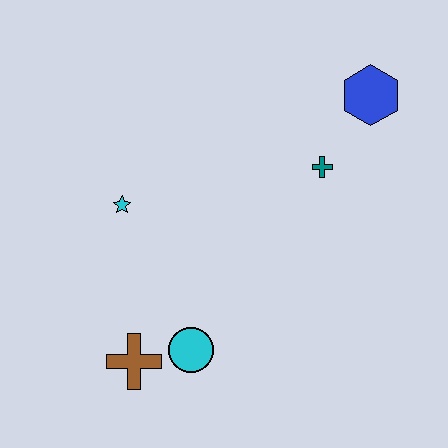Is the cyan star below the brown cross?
No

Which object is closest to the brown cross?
The cyan circle is closest to the brown cross.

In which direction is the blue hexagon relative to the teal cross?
The blue hexagon is above the teal cross.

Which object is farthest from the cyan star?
The blue hexagon is farthest from the cyan star.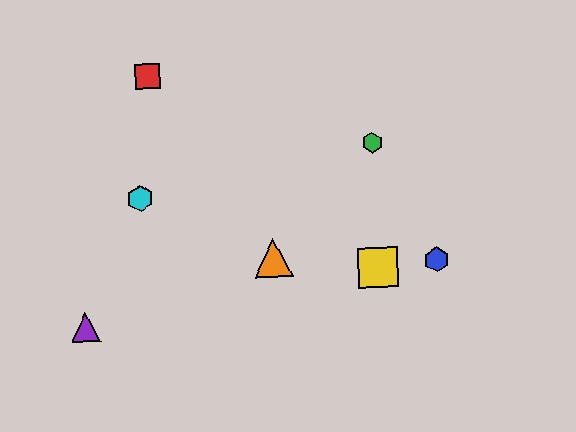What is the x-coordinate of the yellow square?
The yellow square is at x≈378.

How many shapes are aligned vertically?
2 shapes (the green hexagon, the yellow square) are aligned vertically.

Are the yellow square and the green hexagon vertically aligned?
Yes, both are at x≈378.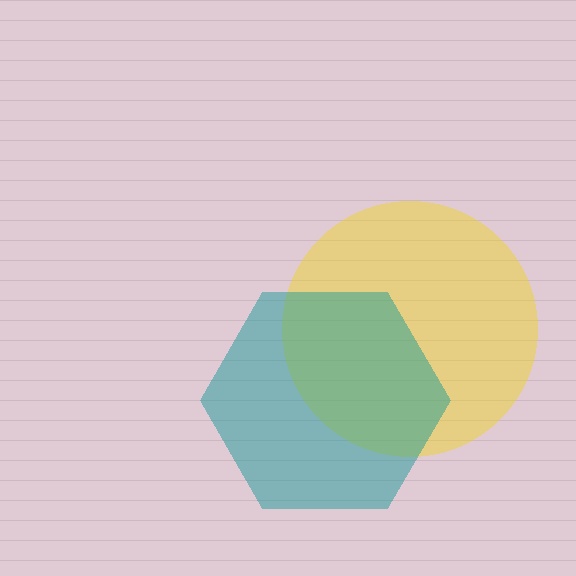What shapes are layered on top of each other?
The layered shapes are: a yellow circle, a teal hexagon.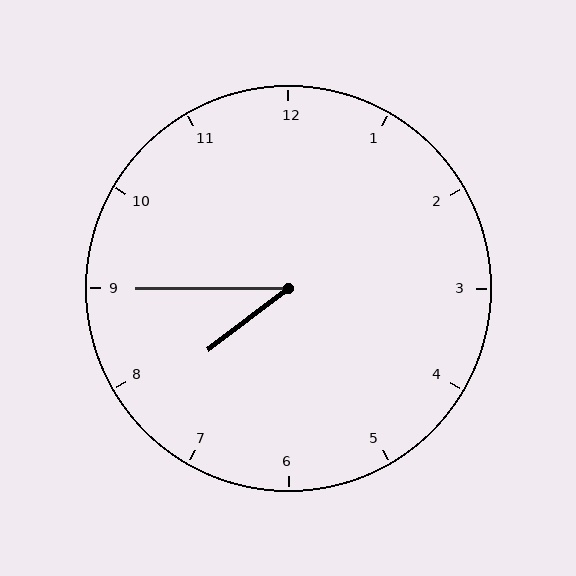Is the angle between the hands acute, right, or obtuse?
It is acute.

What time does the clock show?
7:45.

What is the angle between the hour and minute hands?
Approximately 38 degrees.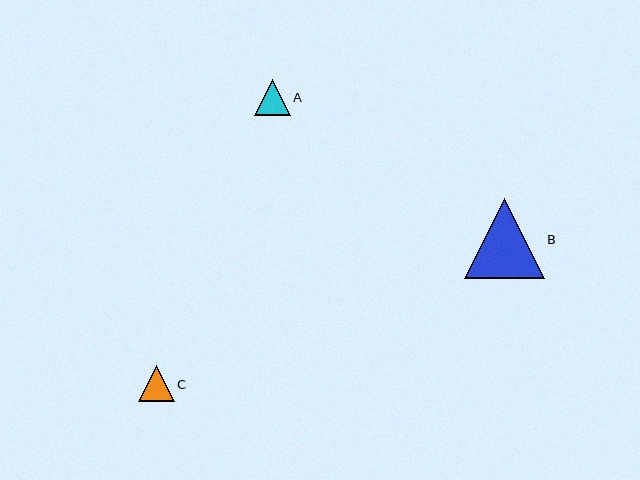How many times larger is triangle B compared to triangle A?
Triangle B is approximately 2.2 times the size of triangle A.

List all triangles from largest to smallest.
From largest to smallest: B, A, C.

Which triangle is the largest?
Triangle B is the largest with a size of approximately 80 pixels.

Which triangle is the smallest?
Triangle C is the smallest with a size of approximately 36 pixels.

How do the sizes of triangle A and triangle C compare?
Triangle A and triangle C are approximately the same size.